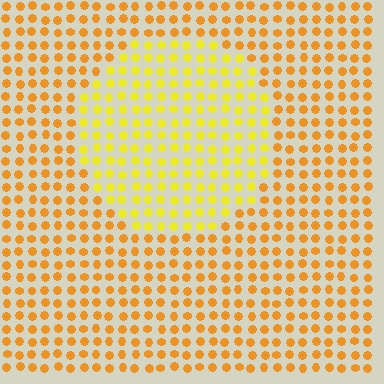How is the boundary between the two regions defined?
The boundary is defined purely by a slight shift in hue (about 27 degrees). Spacing, size, and orientation are identical on both sides.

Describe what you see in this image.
The image is filled with small orange elements in a uniform arrangement. A circle-shaped region is visible where the elements are tinted to a slightly different hue, forming a subtle color boundary.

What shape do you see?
I see a circle.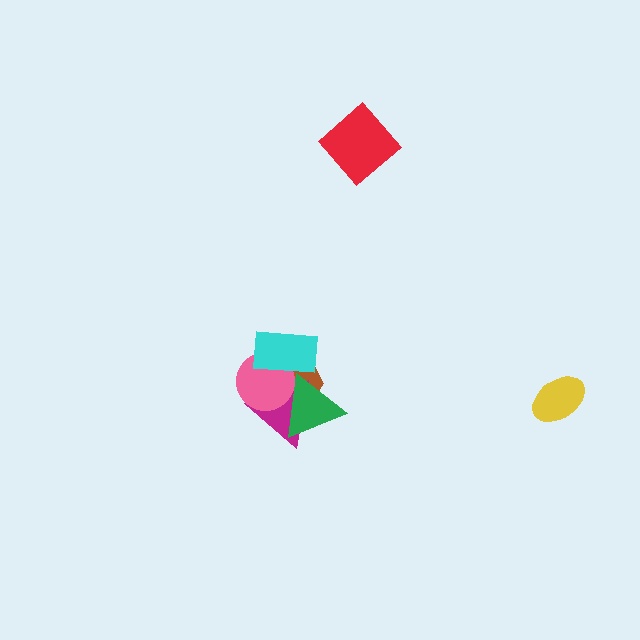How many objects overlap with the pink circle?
4 objects overlap with the pink circle.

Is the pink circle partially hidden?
Yes, it is partially covered by another shape.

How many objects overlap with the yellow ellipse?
0 objects overlap with the yellow ellipse.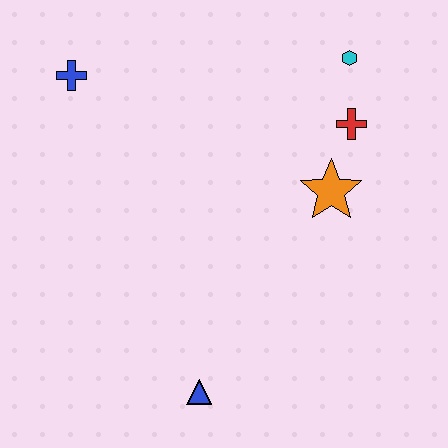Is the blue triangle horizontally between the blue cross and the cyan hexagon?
Yes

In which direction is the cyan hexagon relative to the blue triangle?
The cyan hexagon is above the blue triangle.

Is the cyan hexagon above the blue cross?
Yes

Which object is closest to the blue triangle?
The orange star is closest to the blue triangle.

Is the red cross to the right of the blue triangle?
Yes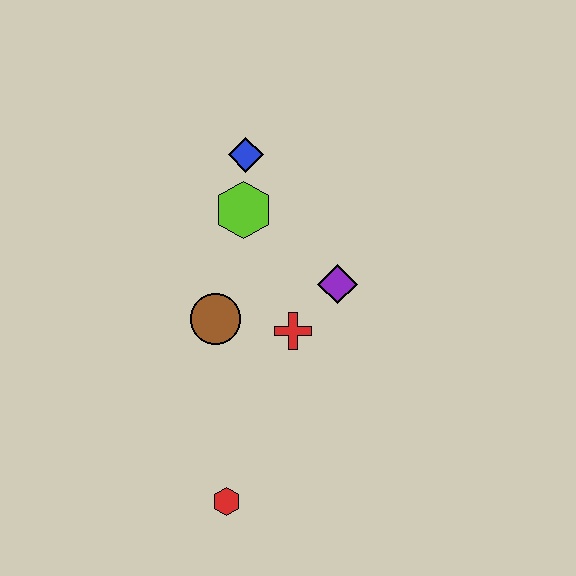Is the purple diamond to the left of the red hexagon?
No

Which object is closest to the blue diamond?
The lime hexagon is closest to the blue diamond.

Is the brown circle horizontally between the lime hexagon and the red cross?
No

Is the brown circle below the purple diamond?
Yes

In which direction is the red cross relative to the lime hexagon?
The red cross is below the lime hexagon.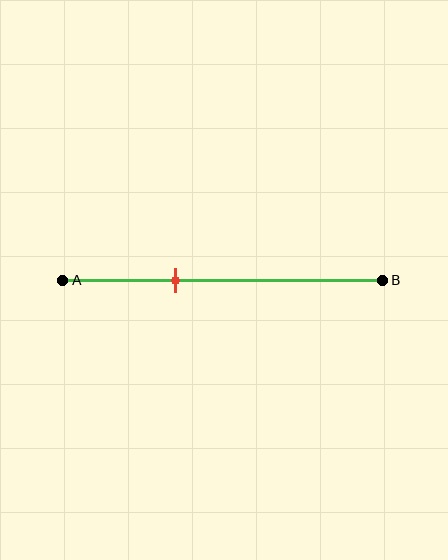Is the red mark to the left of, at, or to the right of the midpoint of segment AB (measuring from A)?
The red mark is to the left of the midpoint of segment AB.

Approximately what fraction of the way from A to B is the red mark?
The red mark is approximately 35% of the way from A to B.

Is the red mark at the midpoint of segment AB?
No, the mark is at about 35% from A, not at the 50% midpoint.